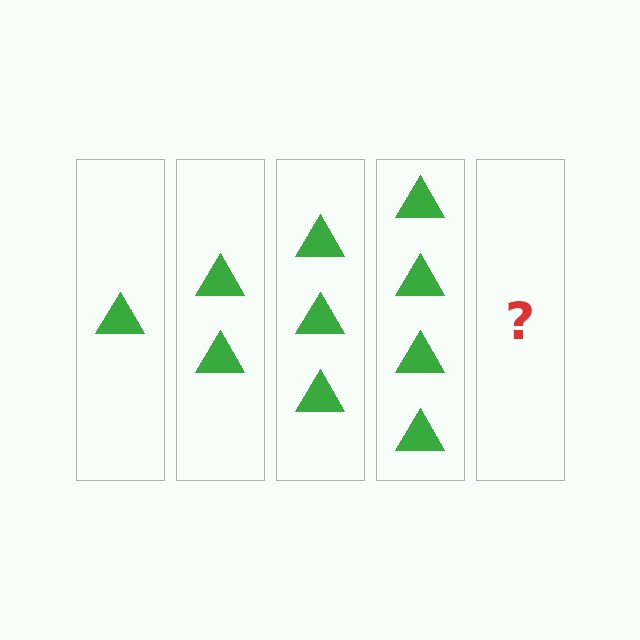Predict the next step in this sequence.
The next step is 5 triangles.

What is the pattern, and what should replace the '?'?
The pattern is that each step adds one more triangle. The '?' should be 5 triangles.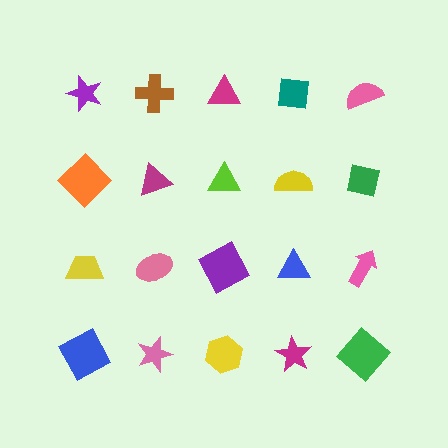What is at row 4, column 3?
A yellow hexagon.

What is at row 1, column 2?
A brown cross.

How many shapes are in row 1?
5 shapes.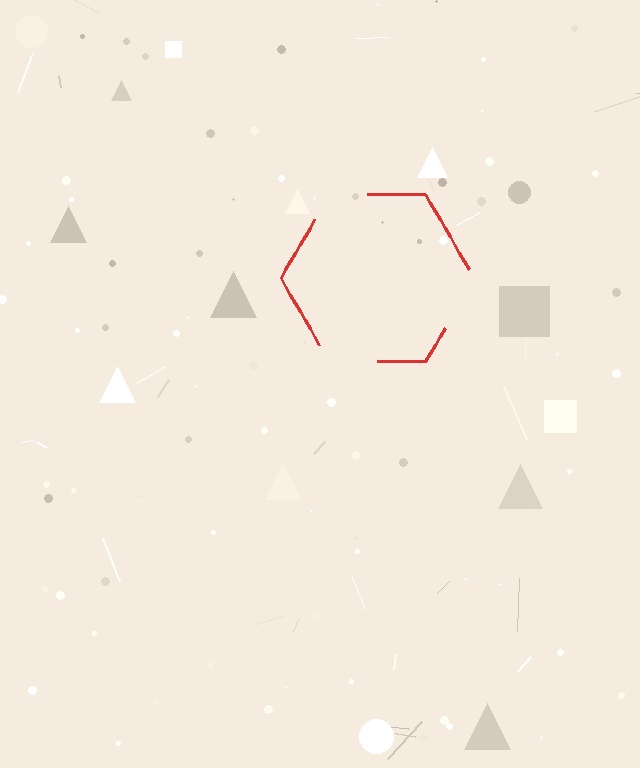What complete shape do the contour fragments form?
The contour fragments form a hexagon.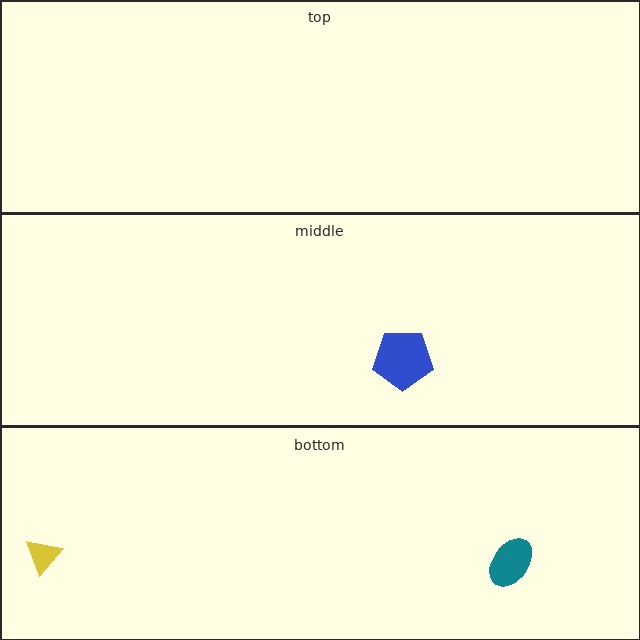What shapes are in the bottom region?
The yellow triangle, the teal ellipse.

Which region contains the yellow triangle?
The bottom region.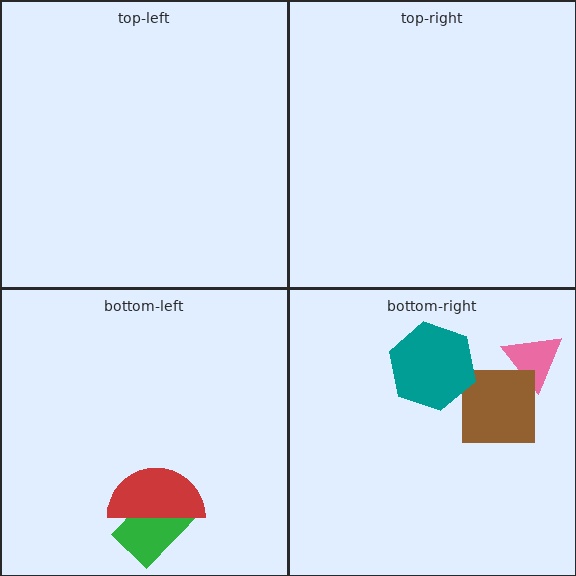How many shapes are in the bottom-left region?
2.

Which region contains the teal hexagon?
The bottom-right region.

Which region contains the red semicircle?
The bottom-left region.